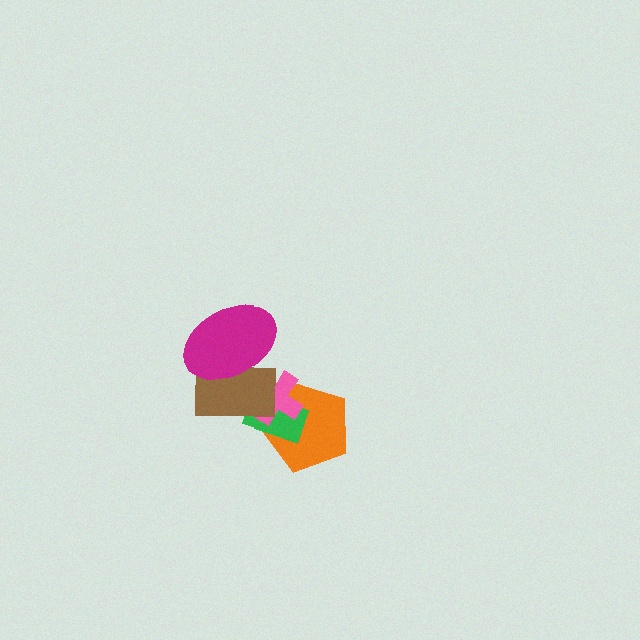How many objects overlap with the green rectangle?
3 objects overlap with the green rectangle.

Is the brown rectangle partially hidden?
Yes, it is partially covered by another shape.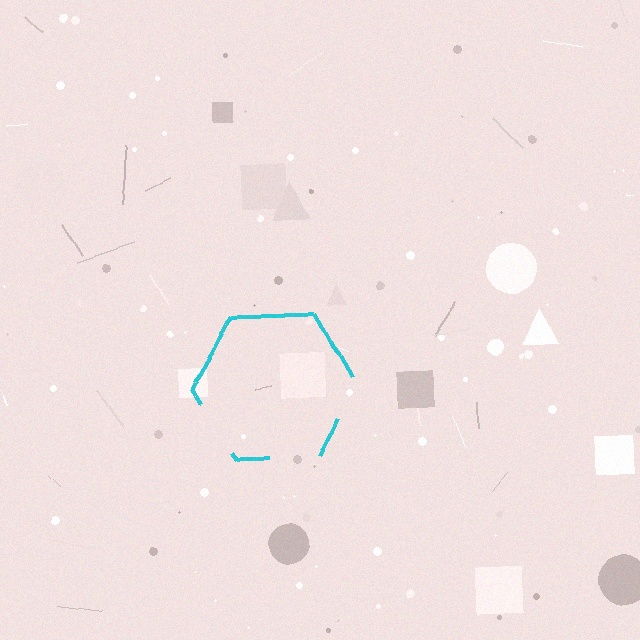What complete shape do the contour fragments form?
The contour fragments form a hexagon.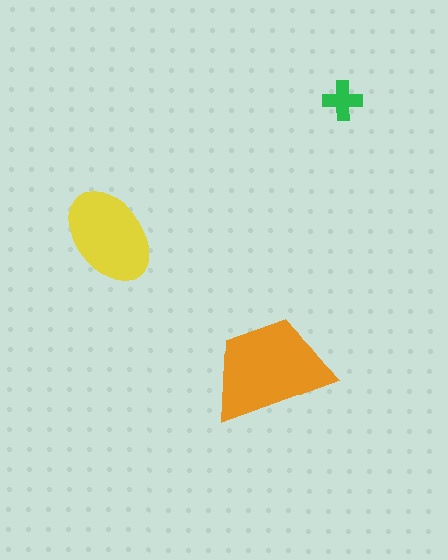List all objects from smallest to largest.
The green cross, the yellow ellipse, the orange trapezoid.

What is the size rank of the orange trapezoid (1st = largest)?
1st.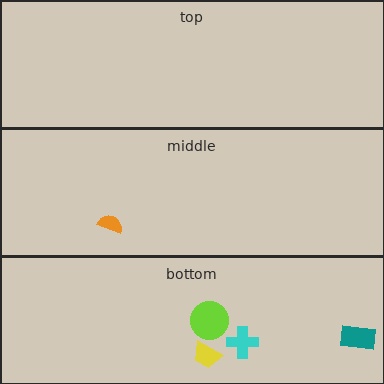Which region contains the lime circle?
The bottom region.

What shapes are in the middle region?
The orange semicircle.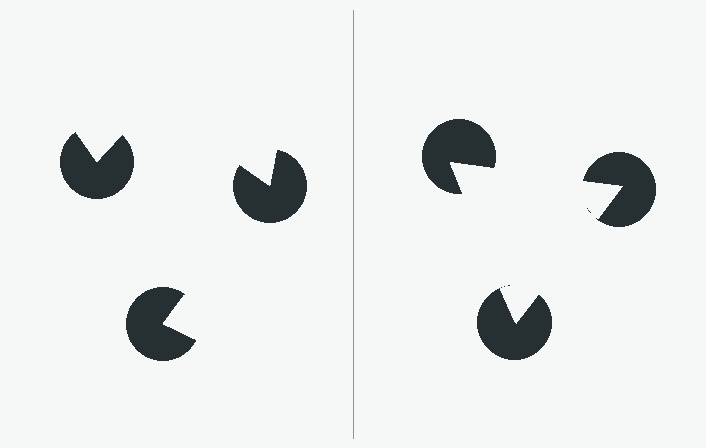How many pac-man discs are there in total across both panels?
6 — 3 on each side.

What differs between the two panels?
The pac-man discs are positioned identically on both sides; only the wedge orientations differ. On the right they align to a triangle; on the left they are misaligned.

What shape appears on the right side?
An illusory triangle.